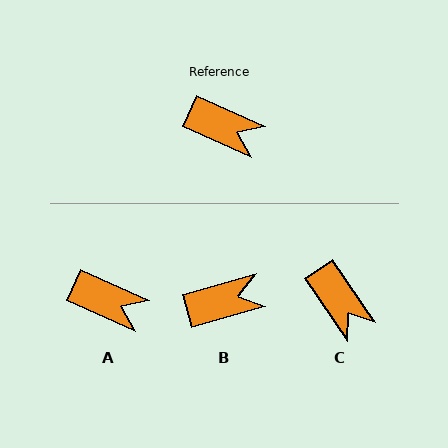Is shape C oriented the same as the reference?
No, it is off by about 32 degrees.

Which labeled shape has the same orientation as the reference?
A.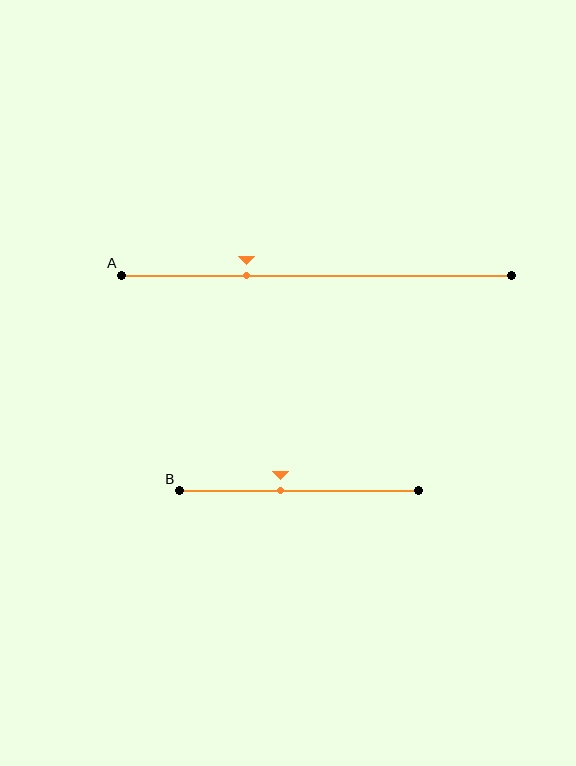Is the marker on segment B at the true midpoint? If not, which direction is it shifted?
No, the marker on segment B is shifted to the left by about 8% of the segment length.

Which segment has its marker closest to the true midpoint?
Segment B has its marker closest to the true midpoint.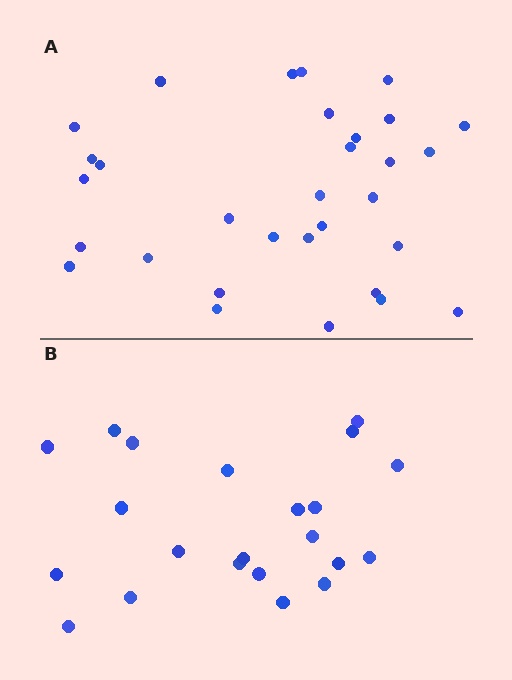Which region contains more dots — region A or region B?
Region A (the top region) has more dots.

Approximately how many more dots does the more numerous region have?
Region A has roughly 8 or so more dots than region B.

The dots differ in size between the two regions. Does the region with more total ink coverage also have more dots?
No. Region B has more total ink coverage because its dots are larger, but region A actually contains more individual dots. Total area can be misleading — the number of items is what matters here.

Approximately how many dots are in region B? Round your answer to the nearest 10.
About 20 dots. (The exact count is 22, which rounds to 20.)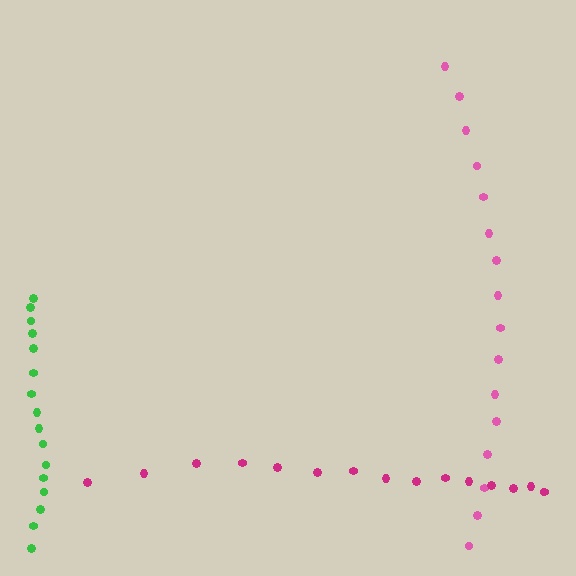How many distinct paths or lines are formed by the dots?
There are 3 distinct paths.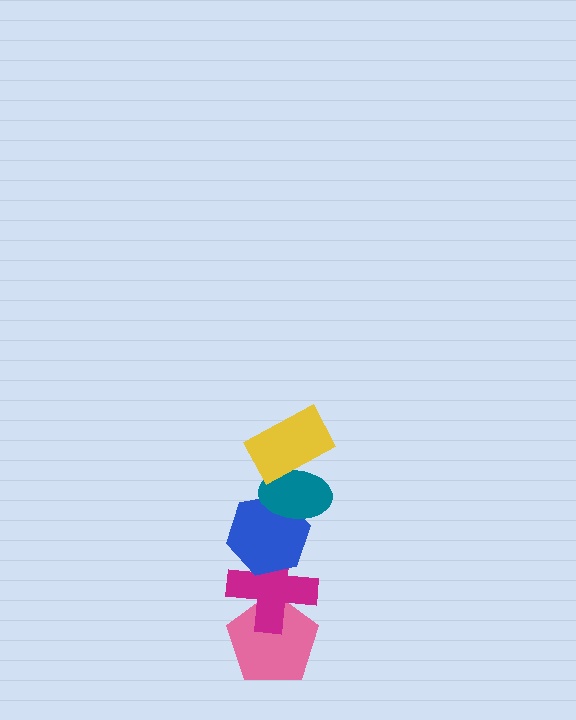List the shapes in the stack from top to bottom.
From top to bottom: the yellow rectangle, the teal ellipse, the blue hexagon, the magenta cross, the pink pentagon.